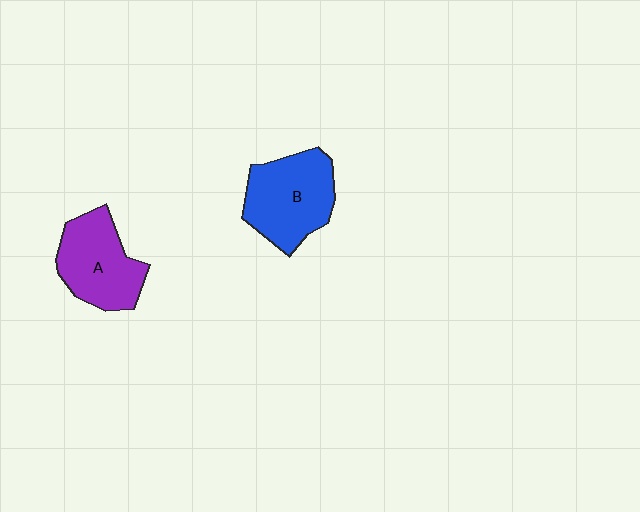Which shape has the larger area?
Shape B (blue).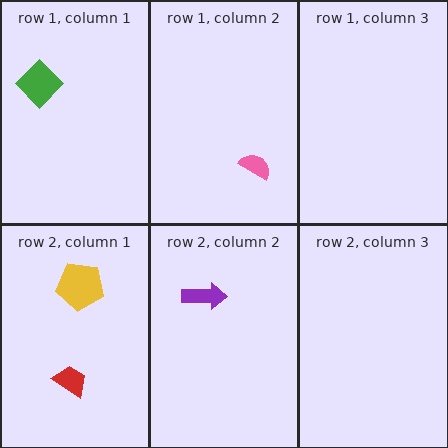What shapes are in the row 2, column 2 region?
The purple arrow.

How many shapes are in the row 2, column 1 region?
2.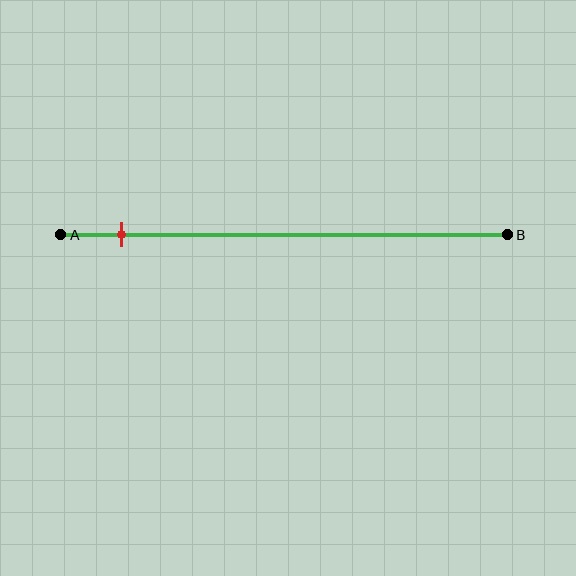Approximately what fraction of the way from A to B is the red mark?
The red mark is approximately 15% of the way from A to B.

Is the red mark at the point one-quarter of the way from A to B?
No, the mark is at about 15% from A, not at the 25% one-quarter point.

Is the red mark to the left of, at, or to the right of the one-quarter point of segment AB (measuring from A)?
The red mark is to the left of the one-quarter point of segment AB.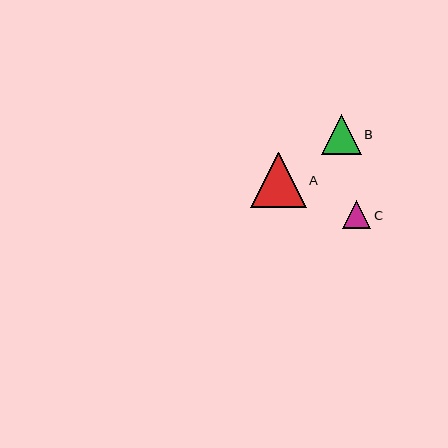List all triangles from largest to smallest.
From largest to smallest: A, B, C.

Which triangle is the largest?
Triangle A is the largest with a size of approximately 56 pixels.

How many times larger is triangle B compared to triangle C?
Triangle B is approximately 1.4 times the size of triangle C.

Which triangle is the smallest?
Triangle C is the smallest with a size of approximately 28 pixels.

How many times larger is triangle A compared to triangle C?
Triangle A is approximately 2.0 times the size of triangle C.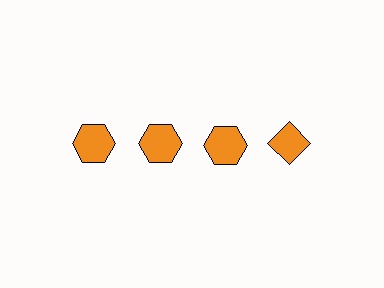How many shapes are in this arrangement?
There are 4 shapes arranged in a grid pattern.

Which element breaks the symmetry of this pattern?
The orange diamond in the top row, second from right column breaks the symmetry. All other shapes are orange hexagons.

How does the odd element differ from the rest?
It has a different shape: diamond instead of hexagon.